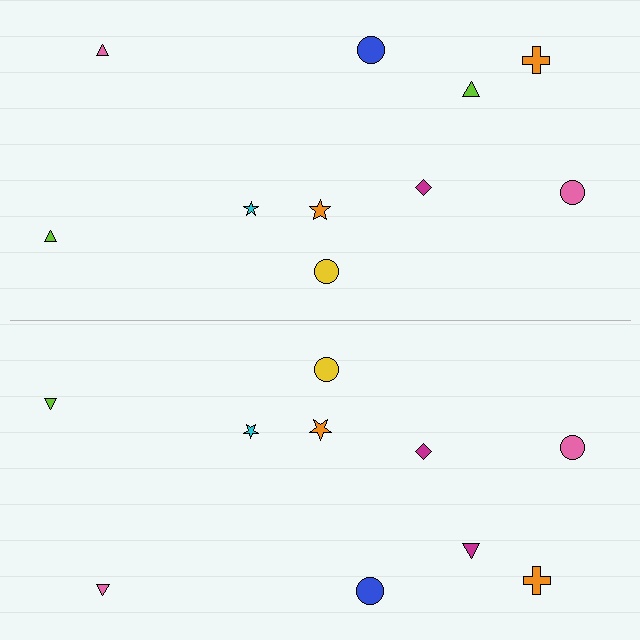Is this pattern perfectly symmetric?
No, the pattern is not perfectly symmetric. The magenta triangle on the bottom side breaks the symmetry — its mirror counterpart is lime.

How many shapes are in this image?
There are 20 shapes in this image.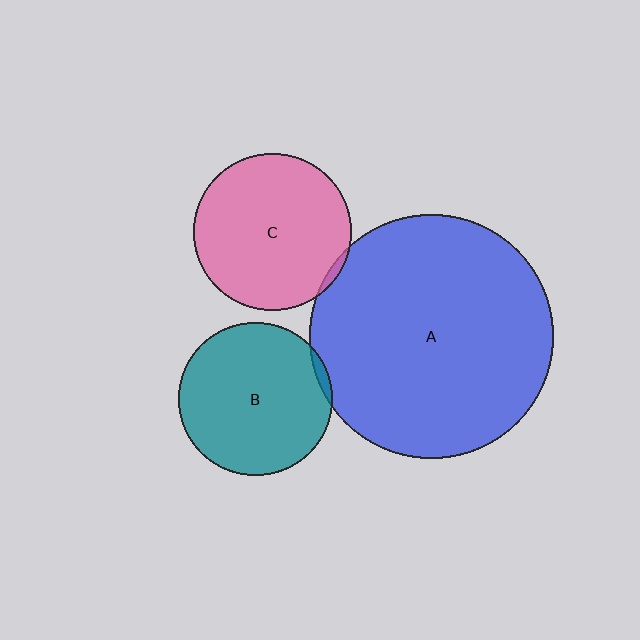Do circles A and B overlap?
Yes.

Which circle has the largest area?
Circle A (blue).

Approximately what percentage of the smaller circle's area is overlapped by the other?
Approximately 5%.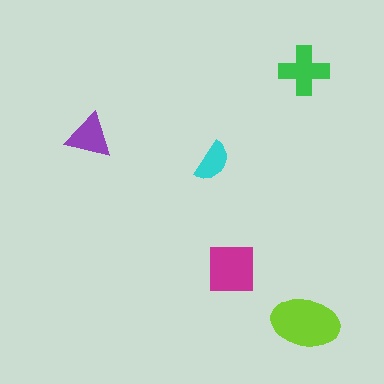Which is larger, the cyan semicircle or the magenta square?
The magenta square.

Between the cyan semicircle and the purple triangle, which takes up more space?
The purple triangle.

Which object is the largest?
The lime ellipse.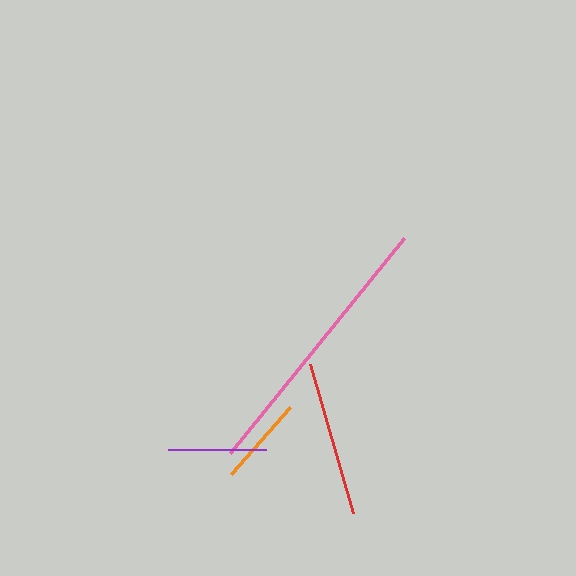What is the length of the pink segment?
The pink segment is approximately 277 pixels long.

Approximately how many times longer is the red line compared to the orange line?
The red line is approximately 1.7 times the length of the orange line.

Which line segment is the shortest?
The orange line is the shortest at approximately 89 pixels.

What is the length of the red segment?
The red segment is approximately 155 pixels long.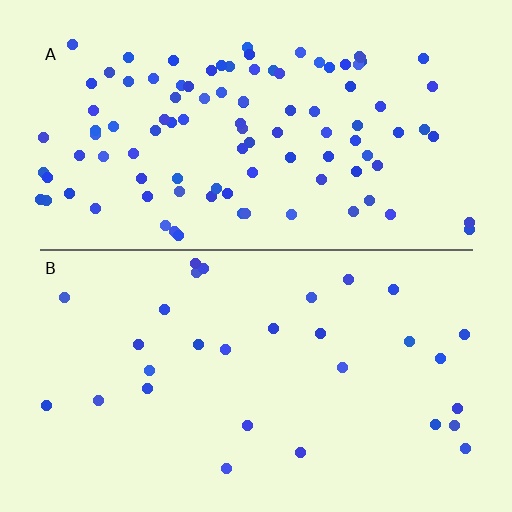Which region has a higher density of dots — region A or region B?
A (the top).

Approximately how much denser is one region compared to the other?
Approximately 3.4× — region A over region B.